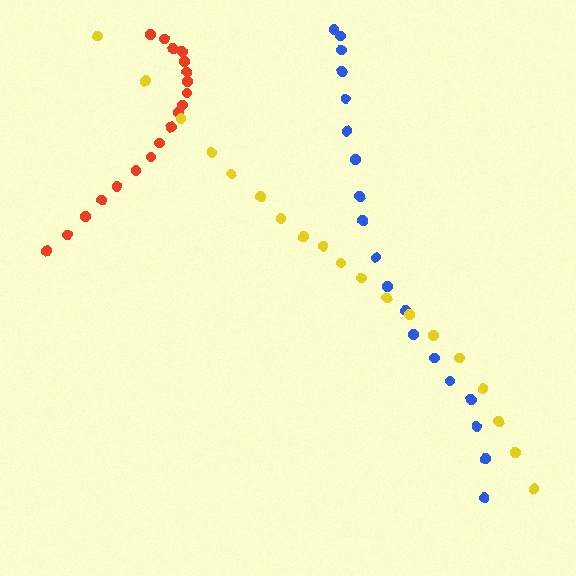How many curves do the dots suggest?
There are 3 distinct paths.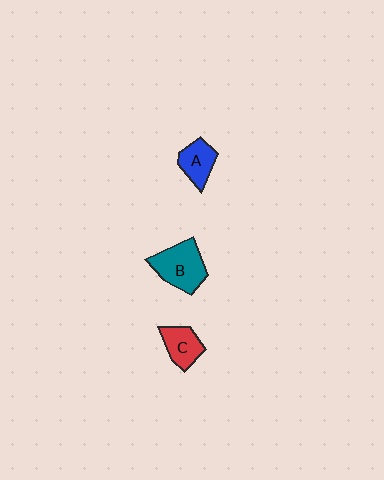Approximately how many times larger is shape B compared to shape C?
Approximately 1.6 times.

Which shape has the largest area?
Shape B (teal).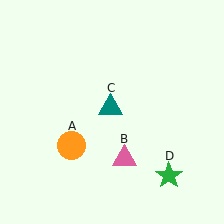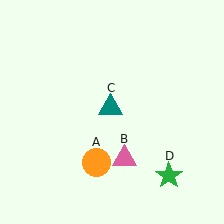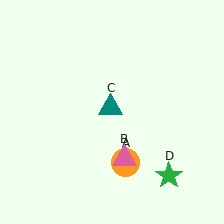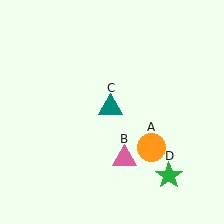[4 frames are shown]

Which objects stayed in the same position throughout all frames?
Pink triangle (object B) and teal triangle (object C) and green star (object D) remained stationary.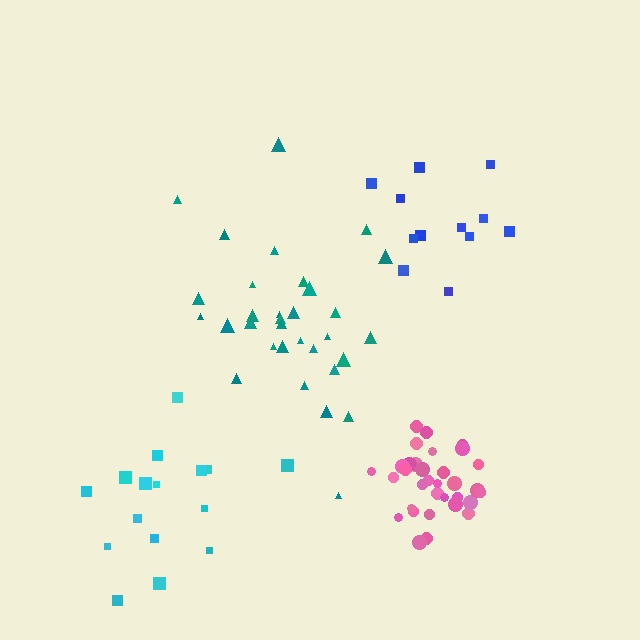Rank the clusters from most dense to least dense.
pink, teal, cyan, blue.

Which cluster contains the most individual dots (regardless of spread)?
Pink (34).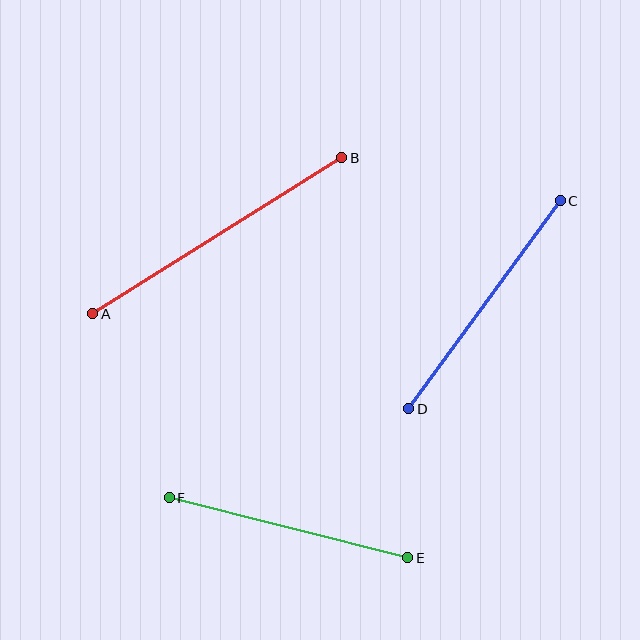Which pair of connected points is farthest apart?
Points A and B are farthest apart.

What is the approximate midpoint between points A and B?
The midpoint is at approximately (217, 236) pixels.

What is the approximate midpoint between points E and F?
The midpoint is at approximately (289, 528) pixels.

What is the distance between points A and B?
The distance is approximately 294 pixels.